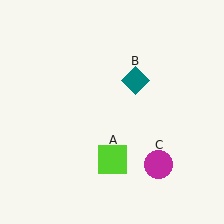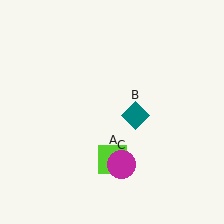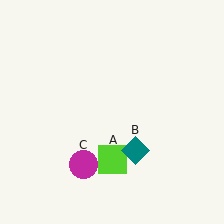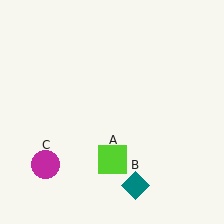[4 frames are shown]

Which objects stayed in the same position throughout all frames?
Lime square (object A) remained stationary.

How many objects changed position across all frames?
2 objects changed position: teal diamond (object B), magenta circle (object C).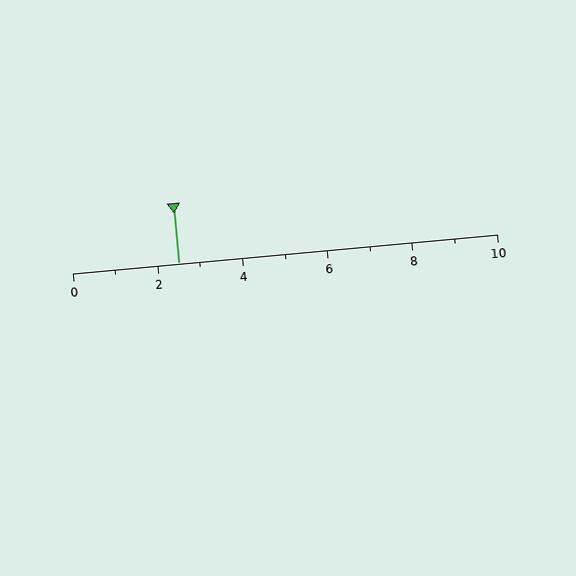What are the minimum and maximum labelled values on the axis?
The axis runs from 0 to 10.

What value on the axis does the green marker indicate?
The marker indicates approximately 2.5.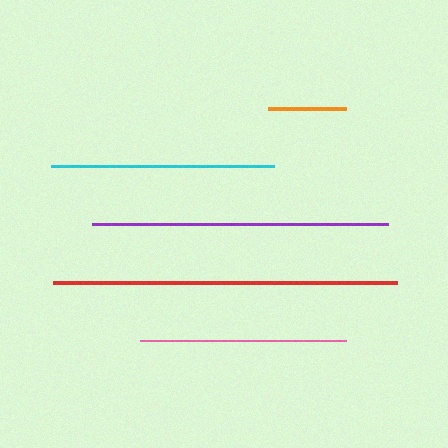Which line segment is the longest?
The red line is the longest at approximately 344 pixels.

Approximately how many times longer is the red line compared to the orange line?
The red line is approximately 4.4 times the length of the orange line.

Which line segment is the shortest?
The orange line is the shortest at approximately 78 pixels.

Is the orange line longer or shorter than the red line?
The red line is longer than the orange line.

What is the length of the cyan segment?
The cyan segment is approximately 223 pixels long.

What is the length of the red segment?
The red segment is approximately 344 pixels long.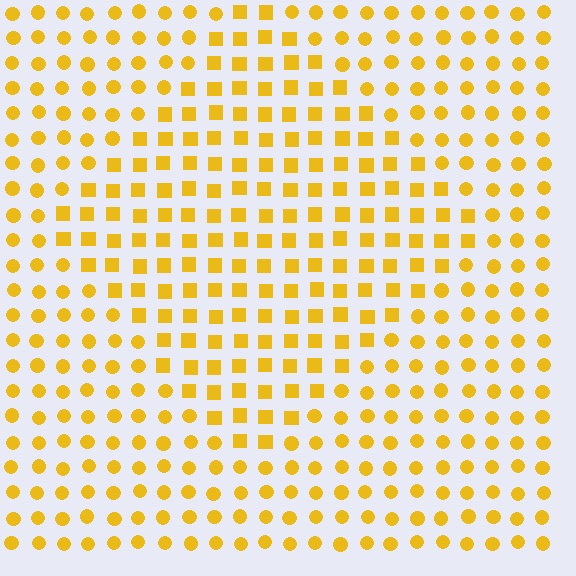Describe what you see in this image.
The image is filled with small yellow elements arranged in a uniform grid. A diamond-shaped region contains squares, while the surrounding area contains circles. The boundary is defined purely by the change in element shape.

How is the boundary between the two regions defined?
The boundary is defined by a change in element shape: squares inside vs. circles outside. All elements share the same color and spacing.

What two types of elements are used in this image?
The image uses squares inside the diamond region and circles outside it.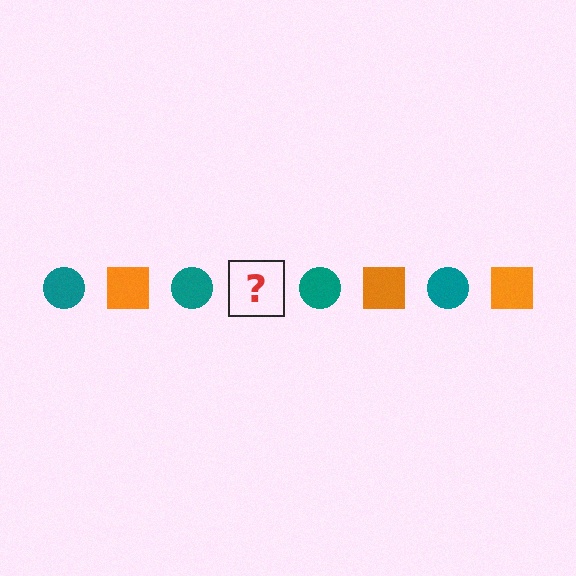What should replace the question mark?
The question mark should be replaced with an orange square.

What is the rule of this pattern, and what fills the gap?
The rule is that the pattern alternates between teal circle and orange square. The gap should be filled with an orange square.